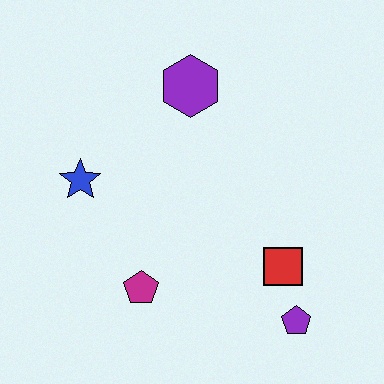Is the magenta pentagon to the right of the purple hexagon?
No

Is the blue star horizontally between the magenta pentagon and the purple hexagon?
No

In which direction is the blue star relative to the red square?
The blue star is to the left of the red square.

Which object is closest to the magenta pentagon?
The blue star is closest to the magenta pentagon.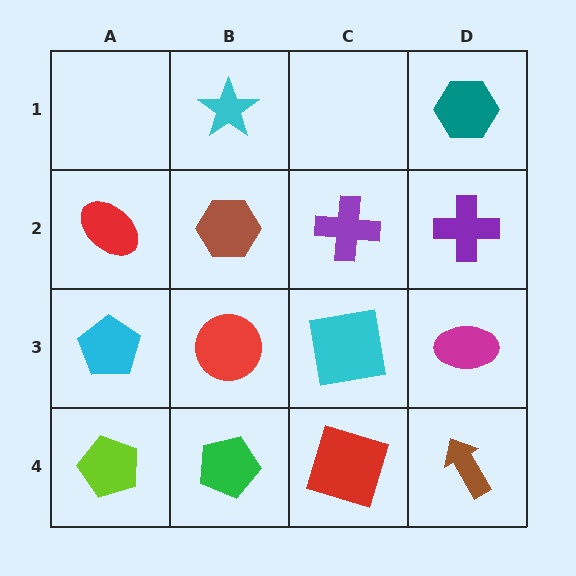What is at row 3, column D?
A magenta ellipse.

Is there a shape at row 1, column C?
No, that cell is empty.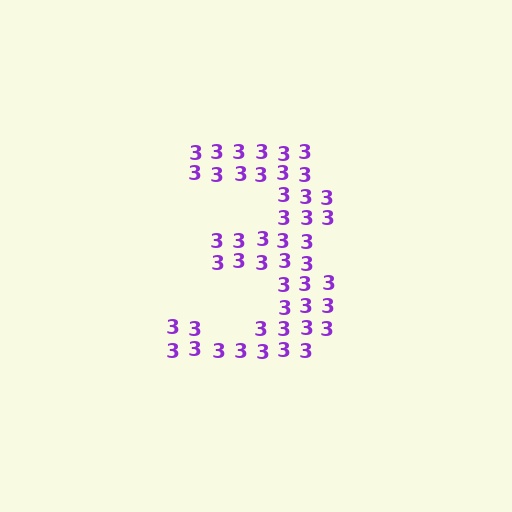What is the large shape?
The large shape is the digit 3.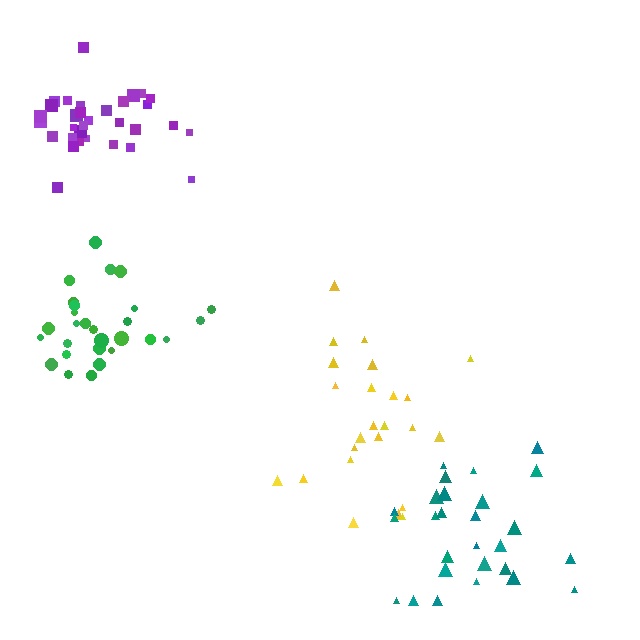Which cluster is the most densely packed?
Purple.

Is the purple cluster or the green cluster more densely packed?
Purple.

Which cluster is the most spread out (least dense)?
Yellow.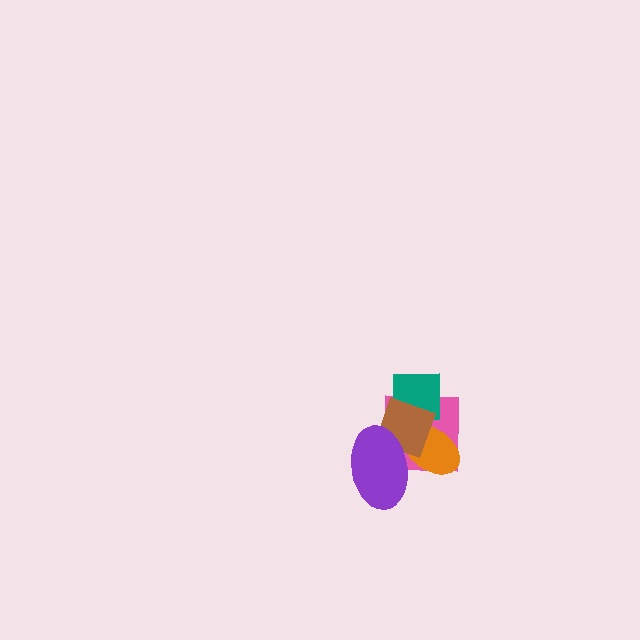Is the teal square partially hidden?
Yes, it is partially covered by another shape.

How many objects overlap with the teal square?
3 objects overlap with the teal square.